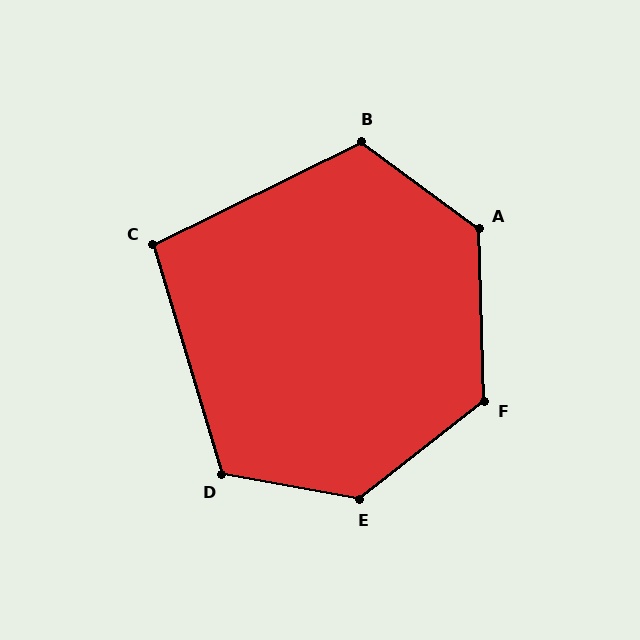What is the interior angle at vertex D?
Approximately 117 degrees (obtuse).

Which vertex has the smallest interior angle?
C, at approximately 100 degrees.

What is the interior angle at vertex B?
Approximately 117 degrees (obtuse).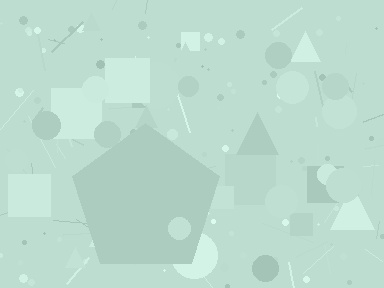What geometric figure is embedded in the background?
A pentagon is embedded in the background.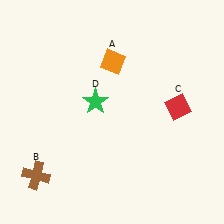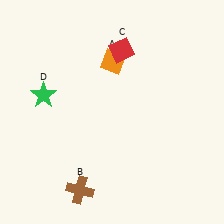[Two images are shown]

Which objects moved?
The objects that moved are: the brown cross (B), the red diamond (C), the green star (D).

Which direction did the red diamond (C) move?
The red diamond (C) moved left.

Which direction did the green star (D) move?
The green star (D) moved left.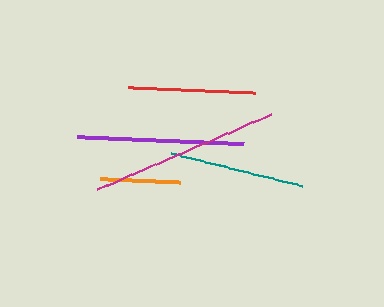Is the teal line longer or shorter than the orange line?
The teal line is longer than the orange line.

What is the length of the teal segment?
The teal segment is approximately 135 pixels long.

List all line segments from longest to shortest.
From longest to shortest: magenta, purple, teal, red, orange.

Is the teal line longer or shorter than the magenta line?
The magenta line is longer than the teal line.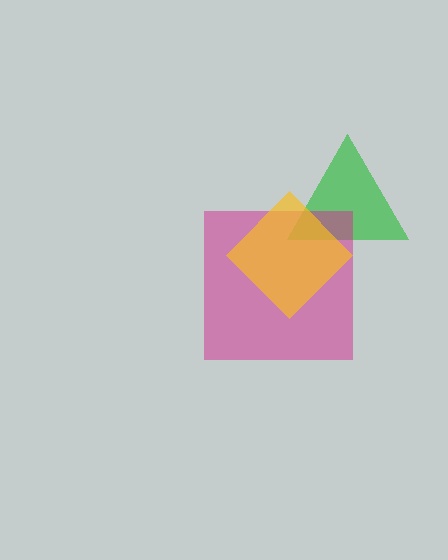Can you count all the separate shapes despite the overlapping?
Yes, there are 3 separate shapes.